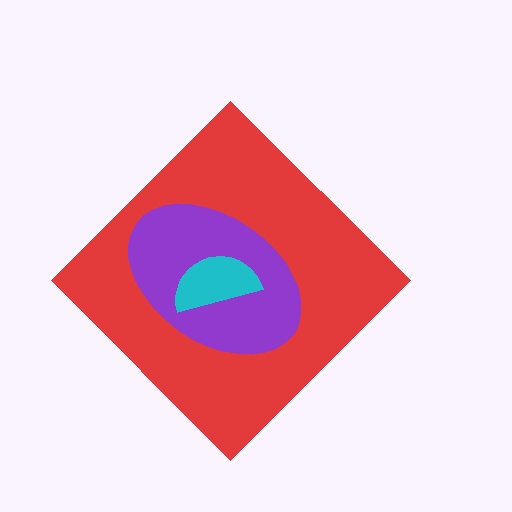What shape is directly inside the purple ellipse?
The cyan semicircle.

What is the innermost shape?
The cyan semicircle.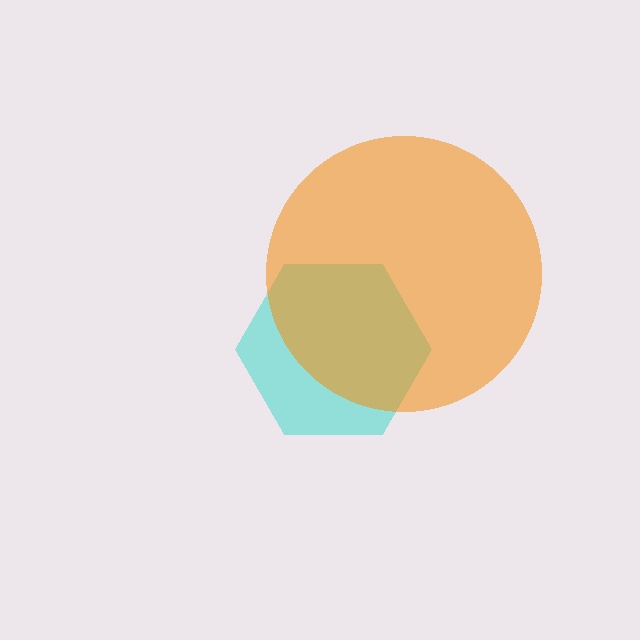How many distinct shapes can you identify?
There are 2 distinct shapes: a cyan hexagon, an orange circle.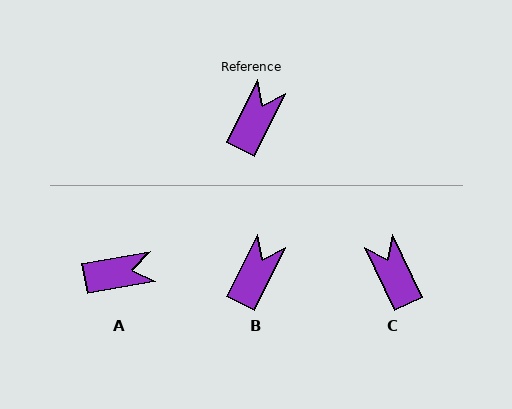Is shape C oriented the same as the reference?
No, it is off by about 51 degrees.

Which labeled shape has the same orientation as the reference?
B.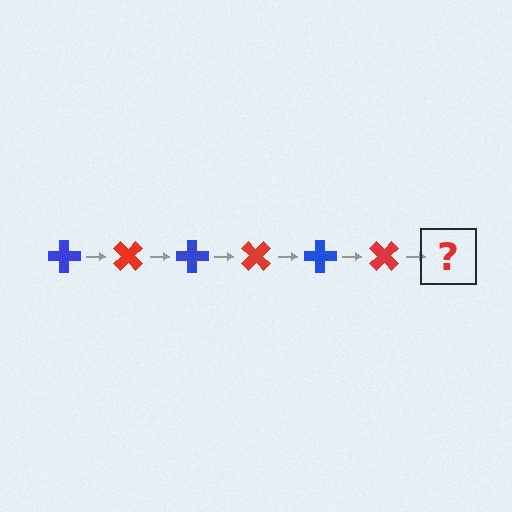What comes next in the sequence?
The next element should be a blue cross, rotated 270 degrees from the start.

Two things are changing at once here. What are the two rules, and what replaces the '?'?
The two rules are that it rotates 45 degrees each step and the color cycles through blue and red. The '?' should be a blue cross, rotated 270 degrees from the start.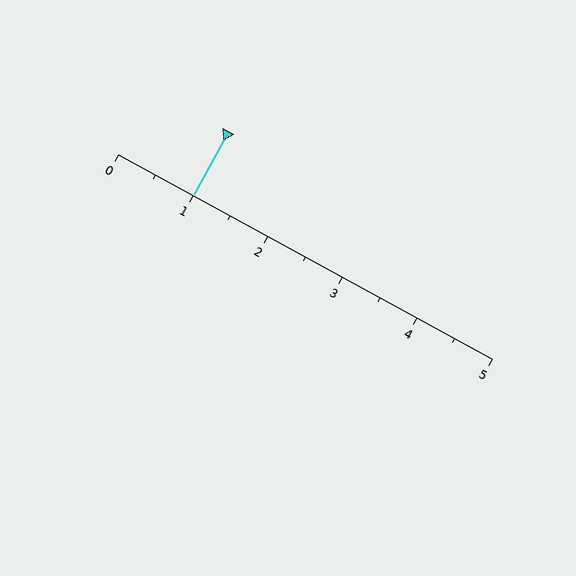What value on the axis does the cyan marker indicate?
The marker indicates approximately 1.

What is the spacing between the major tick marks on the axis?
The major ticks are spaced 1 apart.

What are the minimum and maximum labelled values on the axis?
The axis runs from 0 to 5.